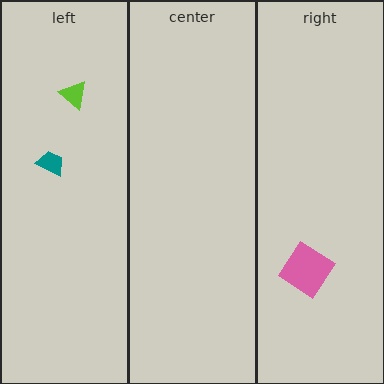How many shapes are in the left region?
2.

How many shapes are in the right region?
1.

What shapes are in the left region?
The teal trapezoid, the lime triangle.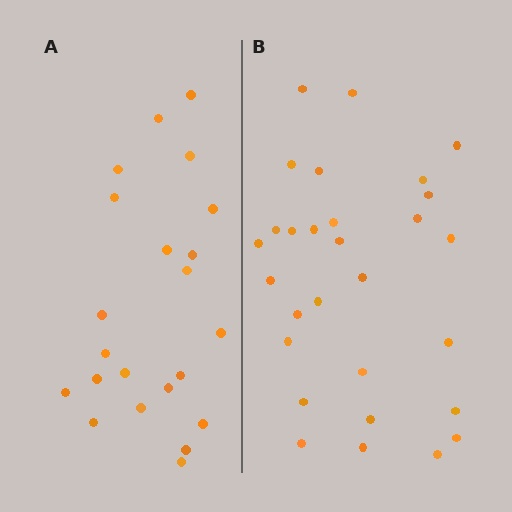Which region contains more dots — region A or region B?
Region B (the right region) has more dots.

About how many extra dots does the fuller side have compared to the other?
Region B has roughly 8 or so more dots than region A.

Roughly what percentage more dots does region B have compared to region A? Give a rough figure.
About 30% more.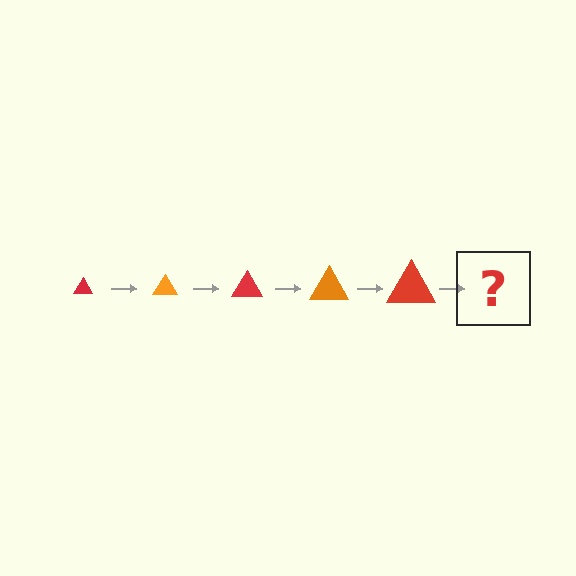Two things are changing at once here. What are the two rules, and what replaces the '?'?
The two rules are that the triangle grows larger each step and the color cycles through red and orange. The '?' should be an orange triangle, larger than the previous one.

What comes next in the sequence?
The next element should be an orange triangle, larger than the previous one.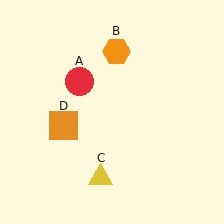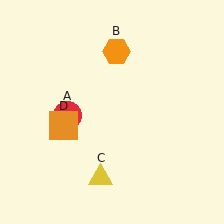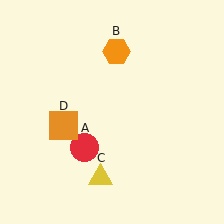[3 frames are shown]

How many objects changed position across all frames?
1 object changed position: red circle (object A).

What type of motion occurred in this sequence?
The red circle (object A) rotated counterclockwise around the center of the scene.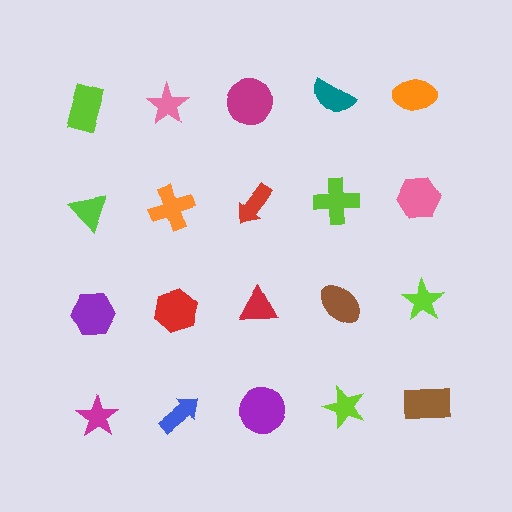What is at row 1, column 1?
A lime rectangle.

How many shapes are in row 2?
5 shapes.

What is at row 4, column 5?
A brown rectangle.